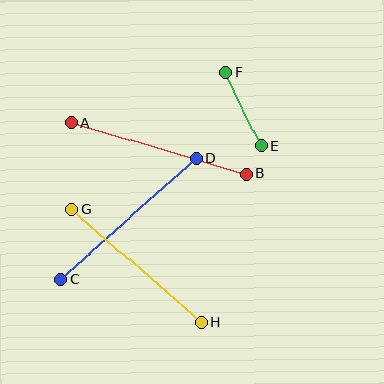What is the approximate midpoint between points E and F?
The midpoint is at approximately (243, 109) pixels.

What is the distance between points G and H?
The distance is approximately 172 pixels.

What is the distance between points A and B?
The distance is approximately 182 pixels.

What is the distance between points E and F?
The distance is approximately 82 pixels.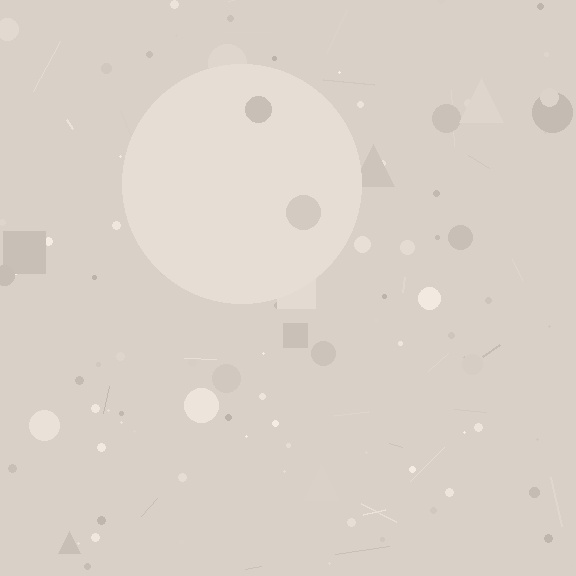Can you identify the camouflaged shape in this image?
The camouflaged shape is a circle.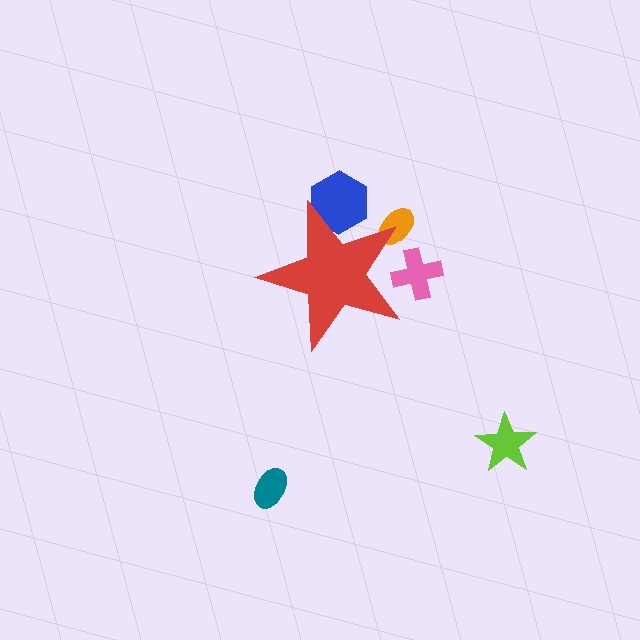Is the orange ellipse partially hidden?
Yes, the orange ellipse is partially hidden behind the red star.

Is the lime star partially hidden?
No, the lime star is fully visible.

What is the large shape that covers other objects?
A red star.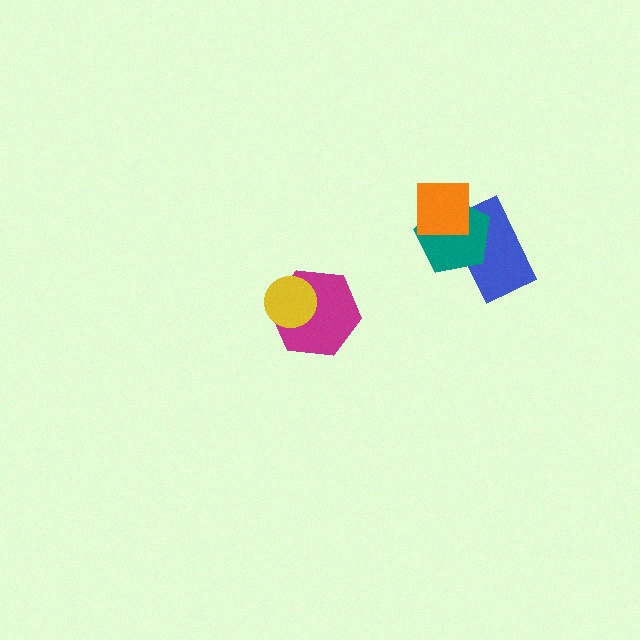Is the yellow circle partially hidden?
No, no other shape covers it.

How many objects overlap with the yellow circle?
1 object overlaps with the yellow circle.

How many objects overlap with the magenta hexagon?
1 object overlaps with the magenta hexagon.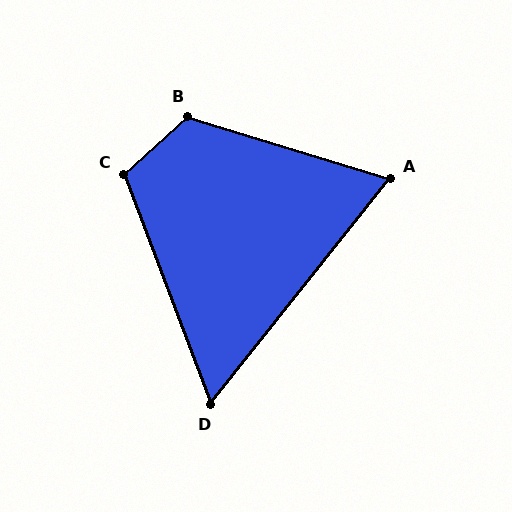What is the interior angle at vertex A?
Approximately 68 degrees (acute).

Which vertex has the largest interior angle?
B, at approximately 121 degrees.